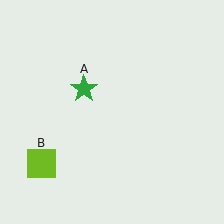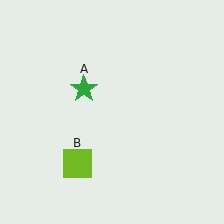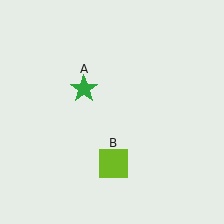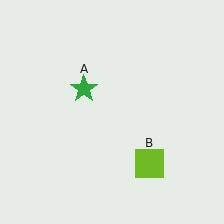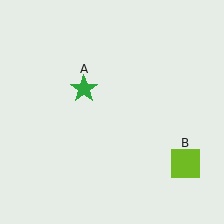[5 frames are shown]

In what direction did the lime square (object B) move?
The lime square (object B) moved right.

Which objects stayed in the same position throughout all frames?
Green star (object A) remained stationary.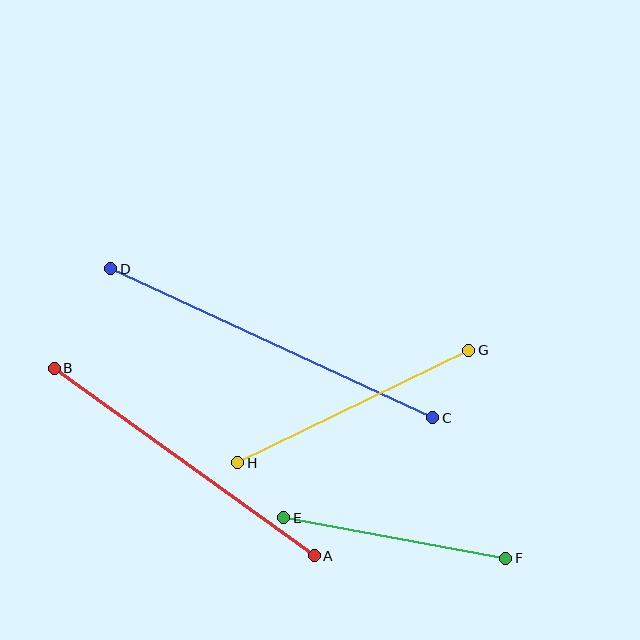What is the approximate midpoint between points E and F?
The midpoint is at approximately (395, 538) pixels.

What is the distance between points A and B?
The distance is approximately 321 pixels.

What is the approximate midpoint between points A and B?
The midpoint is at approximately (184, 462) pixels.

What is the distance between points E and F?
The distance is approximately 226 pixels.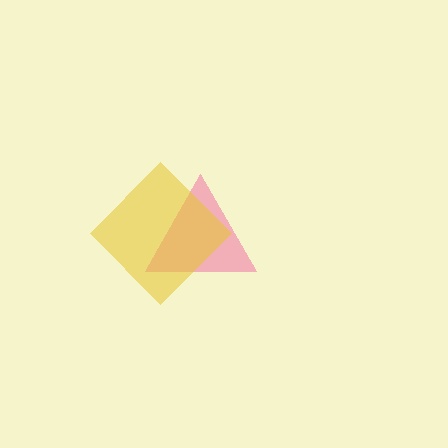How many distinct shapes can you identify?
There are 2 distinct shapes: a pink triangle, a yellow diamond.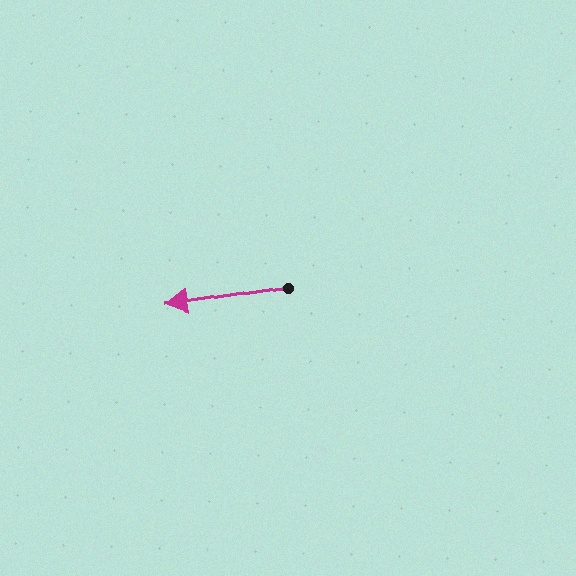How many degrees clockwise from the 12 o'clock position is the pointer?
Approximately 261 degrees.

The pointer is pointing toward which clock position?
Roughly 9 o'clock.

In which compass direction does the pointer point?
West.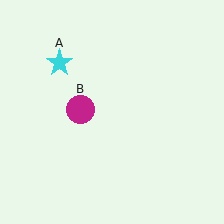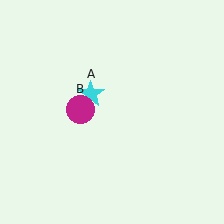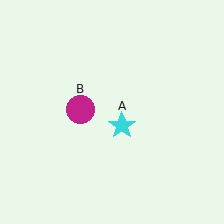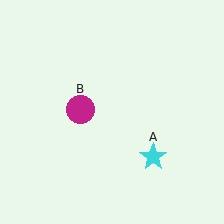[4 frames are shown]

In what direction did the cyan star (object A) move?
The cyan star (object A) moved down and to the right.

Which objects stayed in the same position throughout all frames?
Magenta circle (object B) remained stationary.